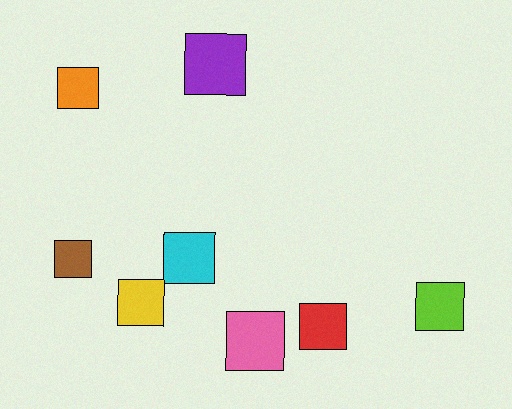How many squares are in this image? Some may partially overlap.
There are 8 squares.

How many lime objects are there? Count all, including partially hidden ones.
There is 1 lime object.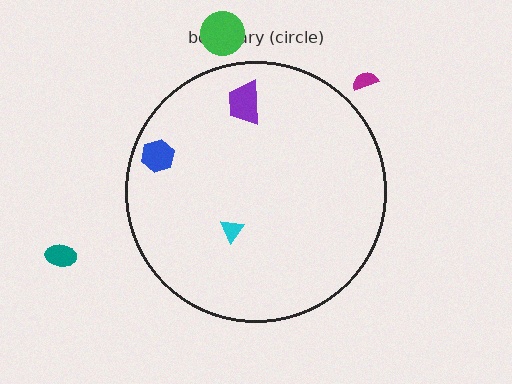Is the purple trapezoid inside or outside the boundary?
Inside.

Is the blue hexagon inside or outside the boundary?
Inside.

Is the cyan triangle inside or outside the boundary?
Inside.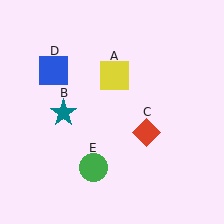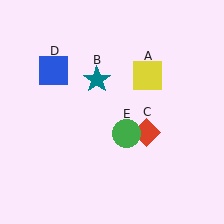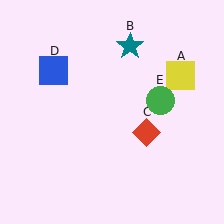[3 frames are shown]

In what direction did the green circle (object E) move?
The green circle (object E) moved up and to the right.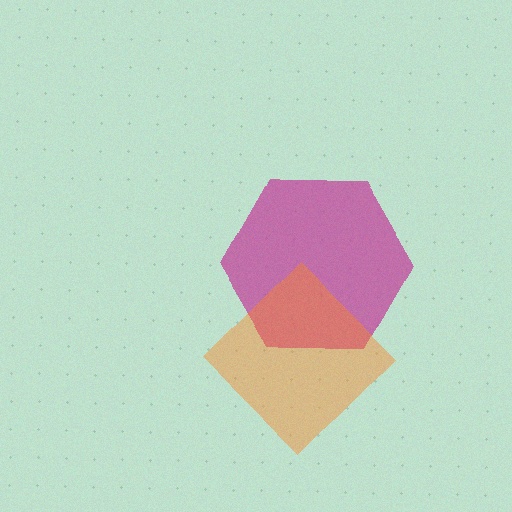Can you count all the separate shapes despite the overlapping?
Yes, there are 2 separate shapes.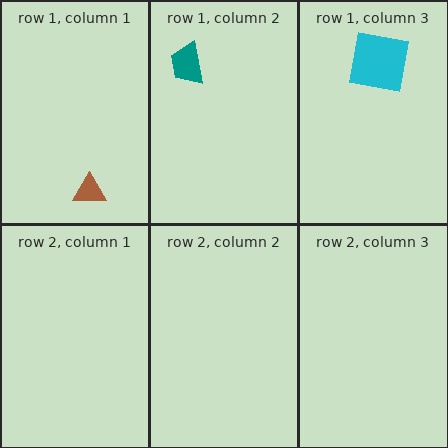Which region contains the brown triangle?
The row 1, column 1 region.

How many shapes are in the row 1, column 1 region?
1.